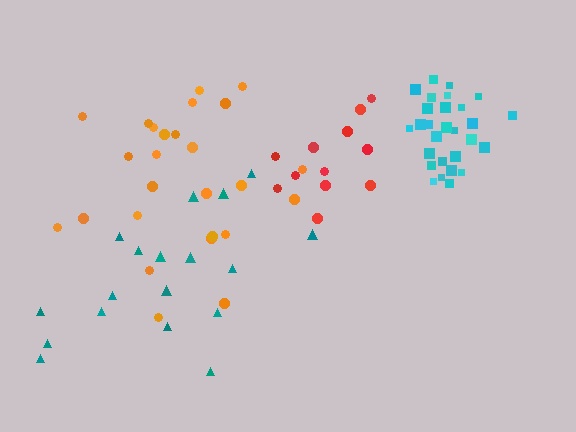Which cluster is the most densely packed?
Cyan.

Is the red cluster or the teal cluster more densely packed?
Red.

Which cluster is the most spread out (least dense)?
Teal.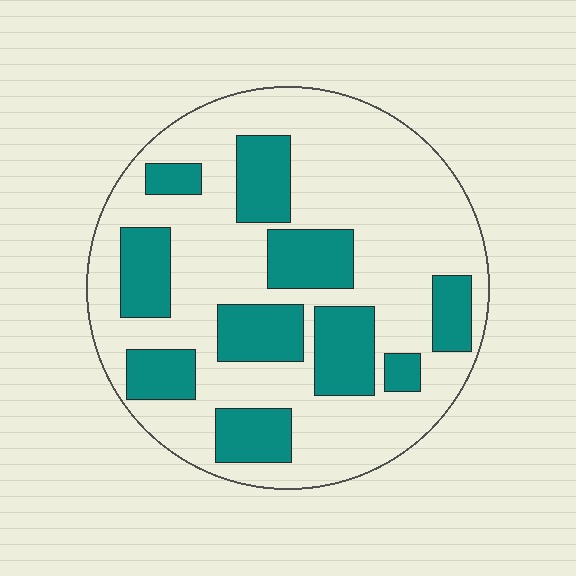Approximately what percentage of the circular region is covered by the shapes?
Approximately 30%.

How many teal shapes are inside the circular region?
10.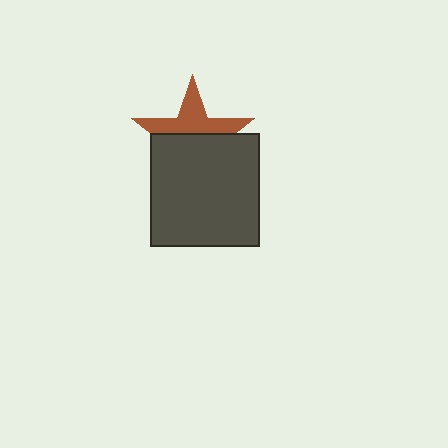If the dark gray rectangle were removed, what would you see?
You would see the complete brown star.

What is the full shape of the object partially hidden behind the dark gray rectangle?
The partially hidden object is a brown star.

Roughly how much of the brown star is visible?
About half of it is visible (roughly 46%).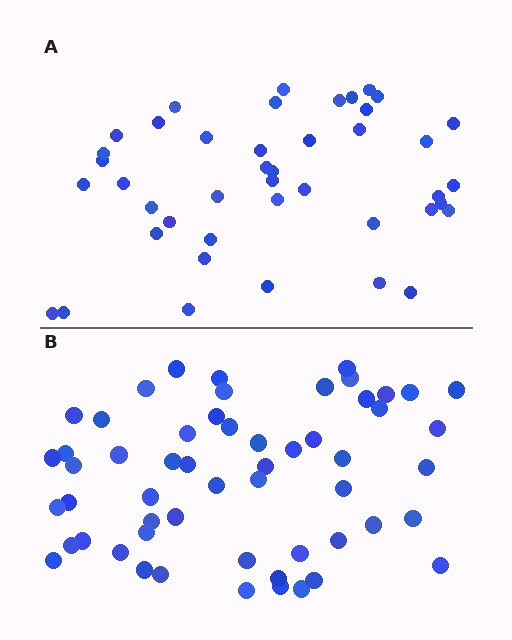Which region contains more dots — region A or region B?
Region B (the bottom region) has more dots.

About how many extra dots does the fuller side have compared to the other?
Region B has approximately 15 more dots than region A.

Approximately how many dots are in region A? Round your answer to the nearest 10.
About 40 dots. (The exact count is 43, which rounds to 40.)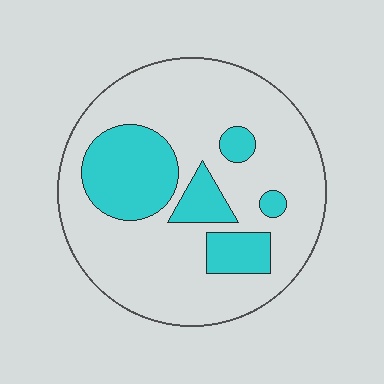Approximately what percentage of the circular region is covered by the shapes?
Approximately 25%.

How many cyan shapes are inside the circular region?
5.